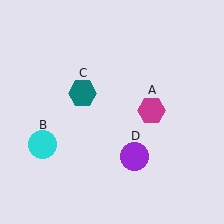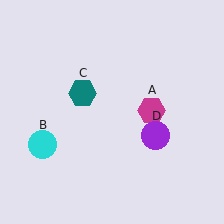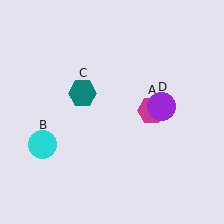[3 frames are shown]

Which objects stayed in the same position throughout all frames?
Magenta hexagon (object A) and cyan circle (object B) and teal hexagon (object C) remained stationary.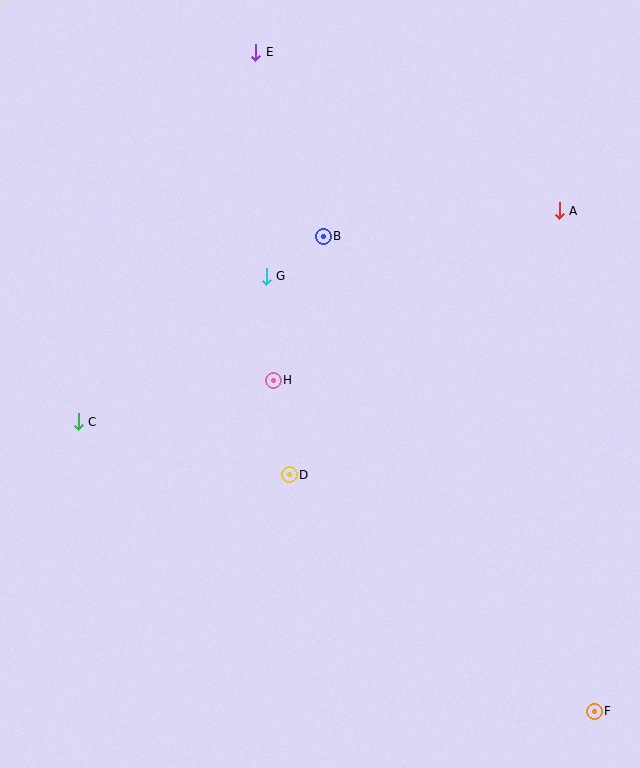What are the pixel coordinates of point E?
Point E is at (256, 52).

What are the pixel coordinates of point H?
Point H is at (273, 380).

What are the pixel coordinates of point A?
Point A is at (559, 211).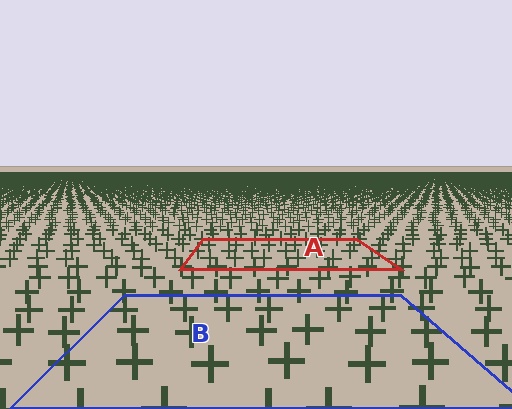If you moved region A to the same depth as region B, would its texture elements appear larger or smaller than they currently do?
They would appear larger. At a closer depth, the same texture elements are projected at a bigger on-screen size.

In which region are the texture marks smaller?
The texture marks are smaller in region A, because it is farther away.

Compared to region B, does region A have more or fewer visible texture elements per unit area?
Region A has more texture elements per unit area — they are packed more densely because it is farther away.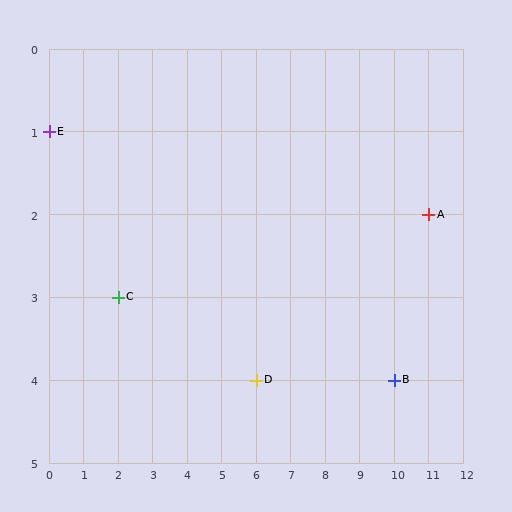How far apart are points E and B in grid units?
Points E and B are 10 columns and 3 rows apart (about 10.4 grid units diagonally).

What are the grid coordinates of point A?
Point A is at grid coordinates (11, 2).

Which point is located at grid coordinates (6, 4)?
Point D is at (6, 4).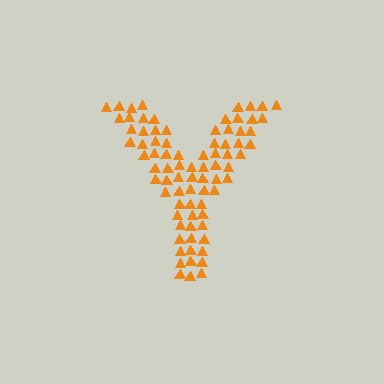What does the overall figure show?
The overall figure shows the letter Y.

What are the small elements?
The small elements are triangles.